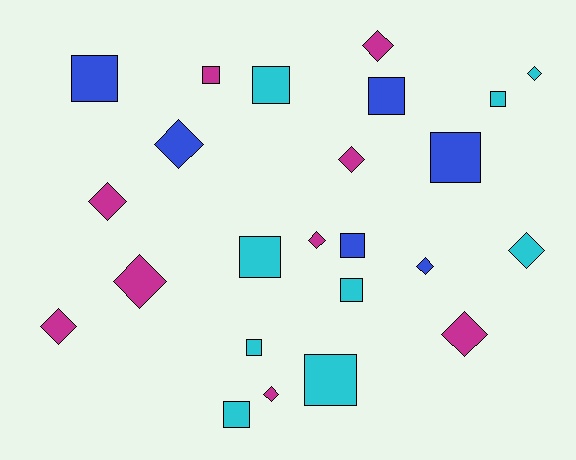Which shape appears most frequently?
Square, with 12 objects.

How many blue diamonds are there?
There are 2 blue diamonds.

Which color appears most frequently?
Cyan, with 9 objects.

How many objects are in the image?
There are 24 objects.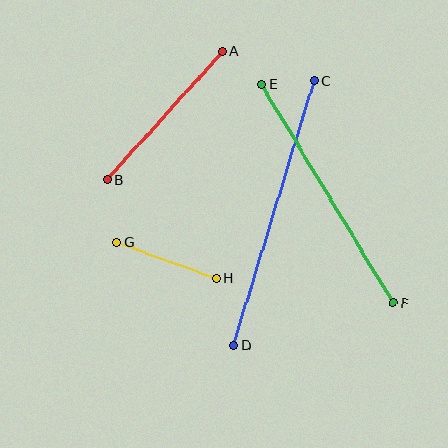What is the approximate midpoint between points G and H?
The midpoint is at approximately (166, 260) pixels.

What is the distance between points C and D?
The distance is approximately 277 pixels.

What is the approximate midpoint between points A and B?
The midpoint is at approximately (165, 115) pixels.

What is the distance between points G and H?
The distance is approximately 106 pixels.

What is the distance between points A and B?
The distance is approximately 173 pixels.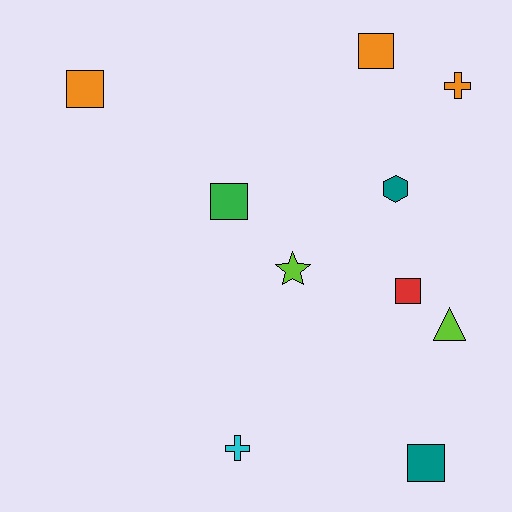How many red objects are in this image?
There is 1 red object.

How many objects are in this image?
There are 10 objects.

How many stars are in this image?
There is 1 star.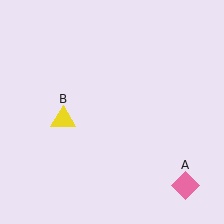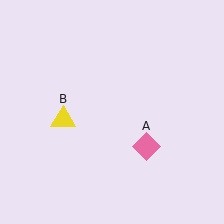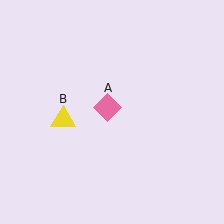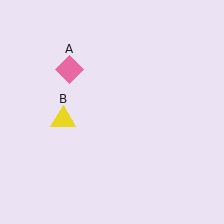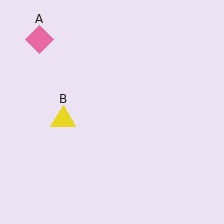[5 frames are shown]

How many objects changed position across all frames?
1 object changed position: pink diamond (object A).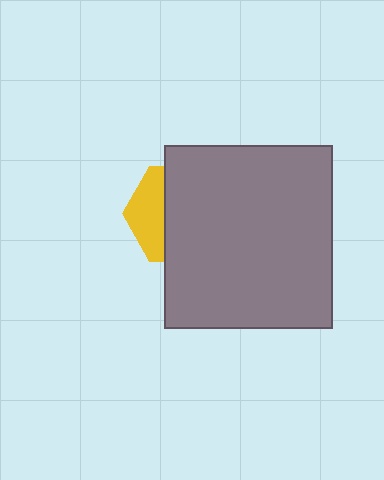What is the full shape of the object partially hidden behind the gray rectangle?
The partially hidden object is a yellow hexagon.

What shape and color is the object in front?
The object in front is a gray rectangle.